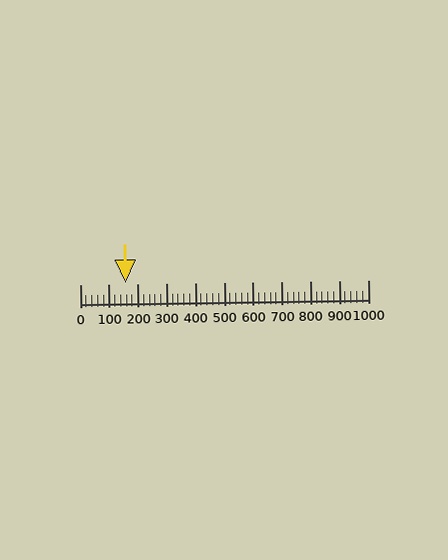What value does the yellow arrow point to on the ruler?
The yellow arrow points to approximately 156.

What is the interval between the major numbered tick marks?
The major tick marks are spaced 100 units apart.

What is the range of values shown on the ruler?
The ruler shows values from 0 to 1000.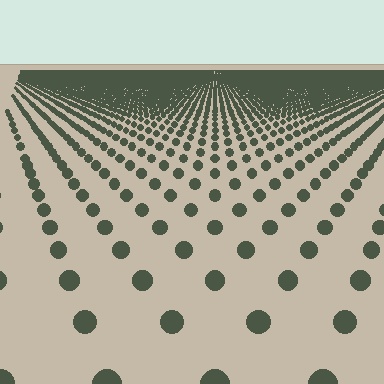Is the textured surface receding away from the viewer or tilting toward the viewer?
The surface is receding away from the viewer. Texture elements get smaller and denser toward the top.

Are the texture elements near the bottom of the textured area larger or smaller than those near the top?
Larger. Near the bottom, elements are closer to the viewer and appear at a bigger on-screen size.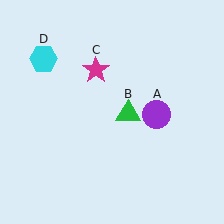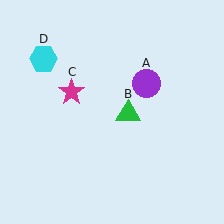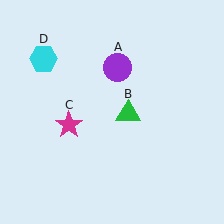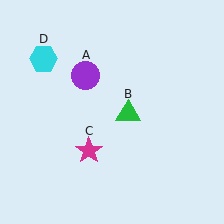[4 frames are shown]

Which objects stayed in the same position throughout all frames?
Green triangle (object B) and cyan hexagon (object D) remained stationary.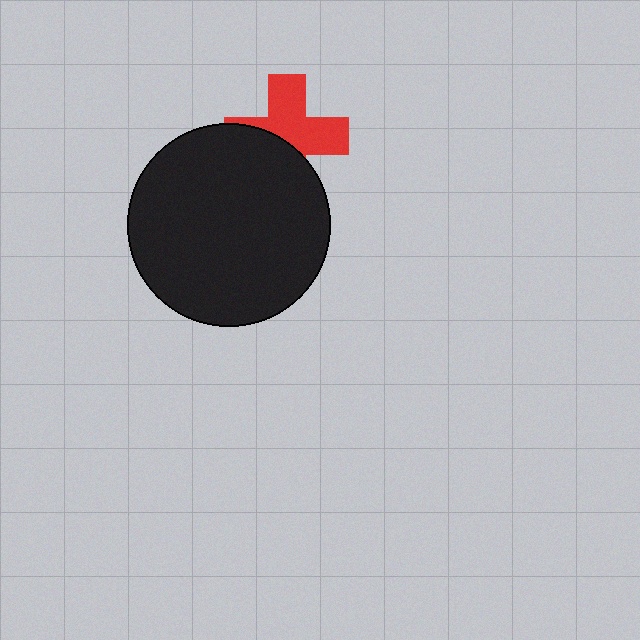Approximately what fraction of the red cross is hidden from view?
Roughly 43% of the red cross is hidden behind the black circle.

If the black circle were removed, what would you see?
You would see the complete red cross.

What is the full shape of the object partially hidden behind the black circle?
The partially hidden object is a red cross.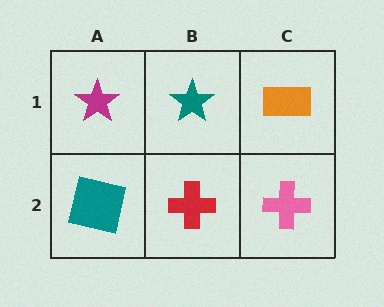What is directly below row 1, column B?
A red cross.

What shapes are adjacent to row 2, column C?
An orange rectangle (row 1, column C), a red cross (row 2, column B).